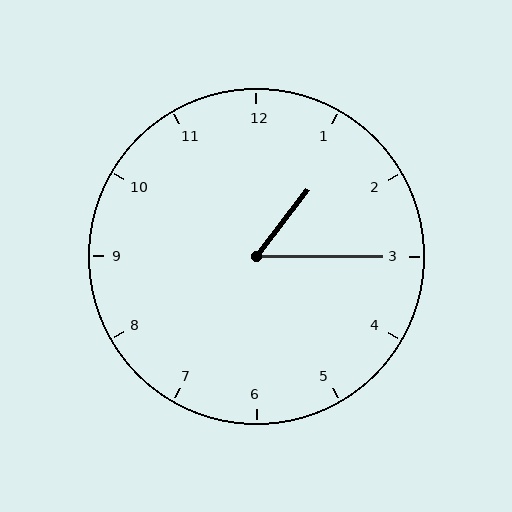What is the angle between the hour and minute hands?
Approximately 52 degrees.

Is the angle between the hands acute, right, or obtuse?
It is acute.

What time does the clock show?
1:15.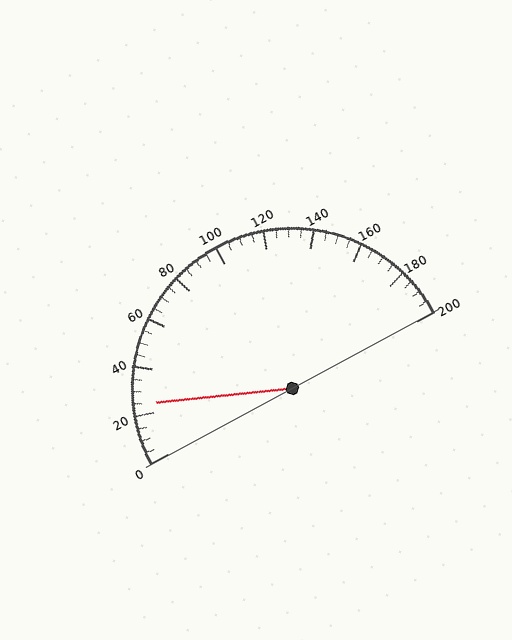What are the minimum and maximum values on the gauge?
The gauge ranges from 0 to 200.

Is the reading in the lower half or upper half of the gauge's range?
The reading is in the lower half of the range (0 to 200).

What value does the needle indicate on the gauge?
The needle indicates approximately 25.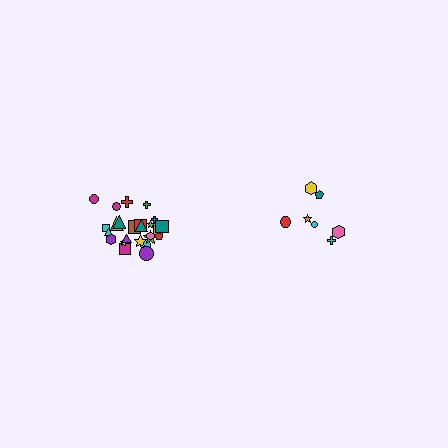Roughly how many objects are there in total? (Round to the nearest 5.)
Roughly 30 objects in total.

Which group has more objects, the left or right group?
The left group.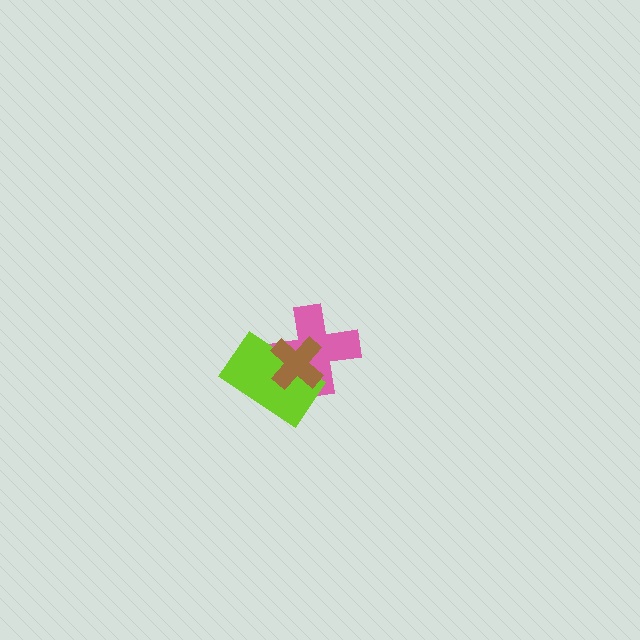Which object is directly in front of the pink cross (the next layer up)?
The lime rectangle is directly in front of the pink cross.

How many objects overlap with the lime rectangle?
2 objects overlap with the lime rectangle.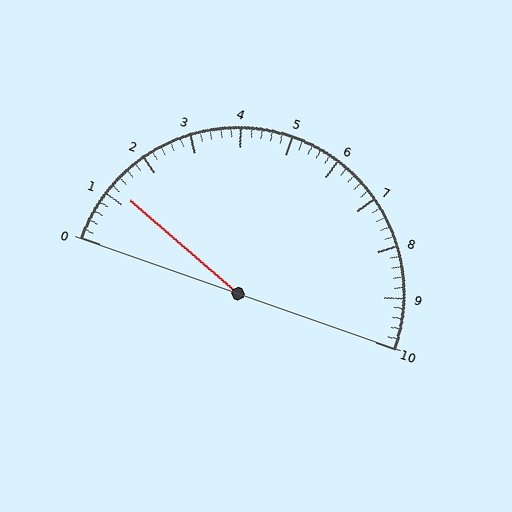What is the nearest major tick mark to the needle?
The nearest major tick mark is 1.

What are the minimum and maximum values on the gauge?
The gauge ranges from 0 to 10.